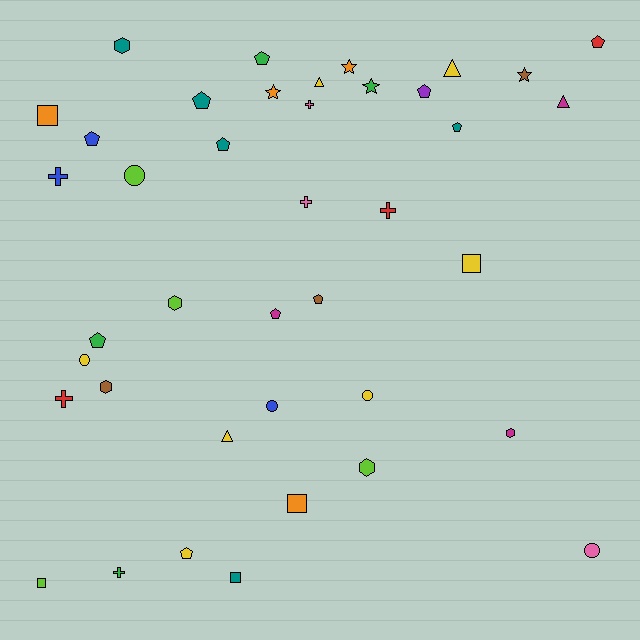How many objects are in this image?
There are 40 objects.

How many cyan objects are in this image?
There are no cyan objects.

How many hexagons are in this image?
There are 5 hexagons.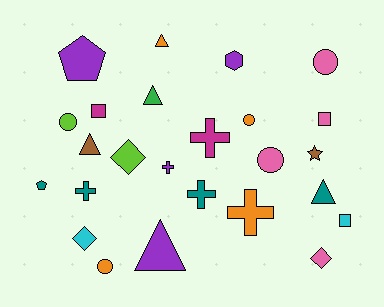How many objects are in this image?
There are 25 objects.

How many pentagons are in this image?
There are 2 pentagons.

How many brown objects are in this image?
There are 2 brown objects.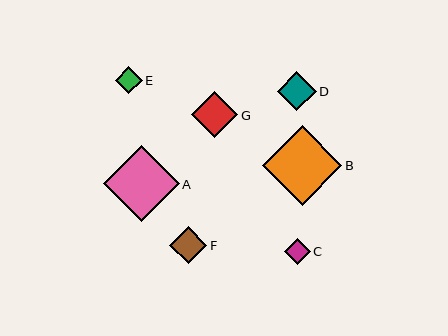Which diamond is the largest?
Diamond B is the largest with a size of approximately 79 pixels.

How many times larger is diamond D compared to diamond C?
Diamond D is approximately 1.5 times the size of diamond C.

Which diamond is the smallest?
Diamond C is the smallest with a size of approximately 26 pixels.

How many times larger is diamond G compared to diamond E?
Diamond G is approximately 1.7 times the size of diamond E.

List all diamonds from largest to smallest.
From largest to smallest: B, A, G, D, F, E, C.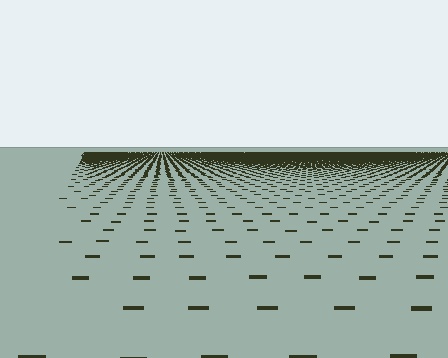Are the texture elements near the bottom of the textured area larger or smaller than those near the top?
Larger. Near the bottom, elements are closer to the viewer and appear at a bigger on-screen size.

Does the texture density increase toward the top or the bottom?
Density increases toward the top.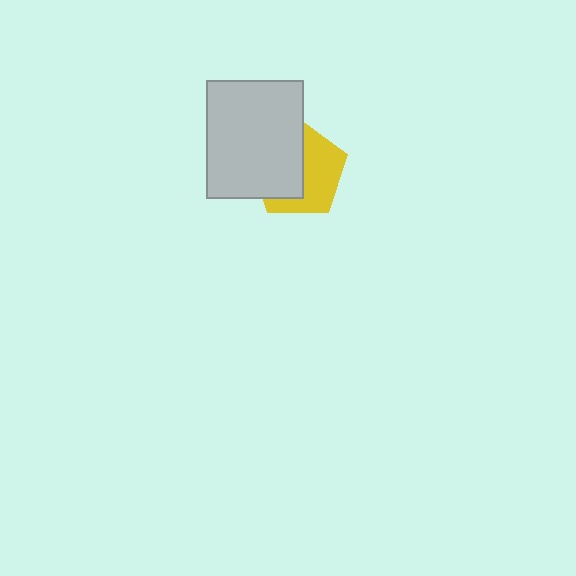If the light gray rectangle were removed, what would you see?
You would see the complete yellow pentagon.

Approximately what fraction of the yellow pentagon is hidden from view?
Roughly 49% of the yellow pentagon is hidden behind the light gray rectangle.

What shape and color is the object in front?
The object in front is a light gray rectangle.